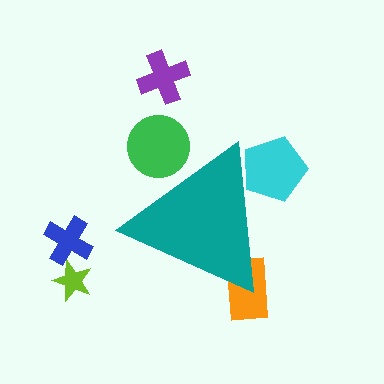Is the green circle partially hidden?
Yes, the green circle is partially hidden behind the teal triangle.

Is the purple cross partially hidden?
No, the purple cross is fully visible.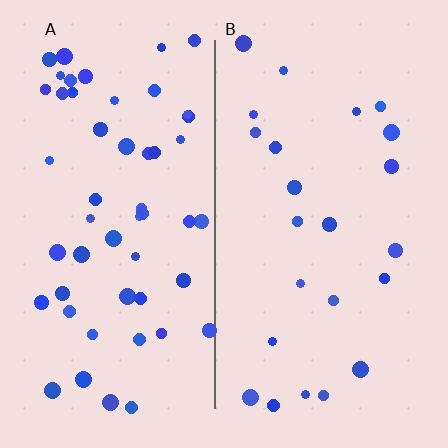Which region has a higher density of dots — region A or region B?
A (the left).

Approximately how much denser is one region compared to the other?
Approximately 2.3× — region A over region B.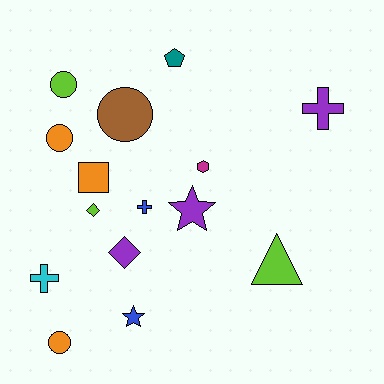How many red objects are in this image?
There are no red objects.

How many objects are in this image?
There are 15 objects.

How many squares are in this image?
There is 1 square.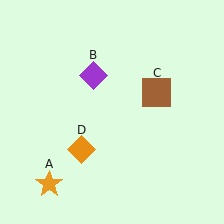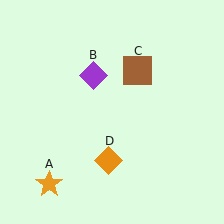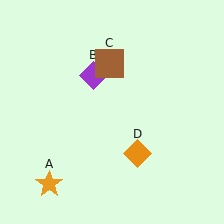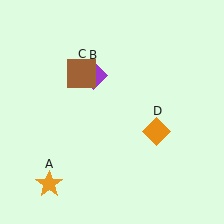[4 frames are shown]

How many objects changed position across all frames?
2 objects changed position: brown square (object C), orange diamond (object D).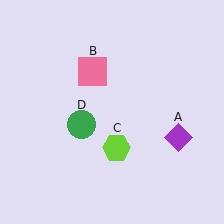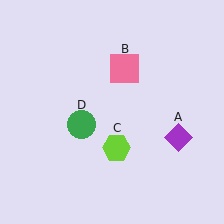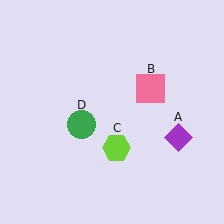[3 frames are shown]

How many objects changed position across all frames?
1 object changed position: pink square (object B).